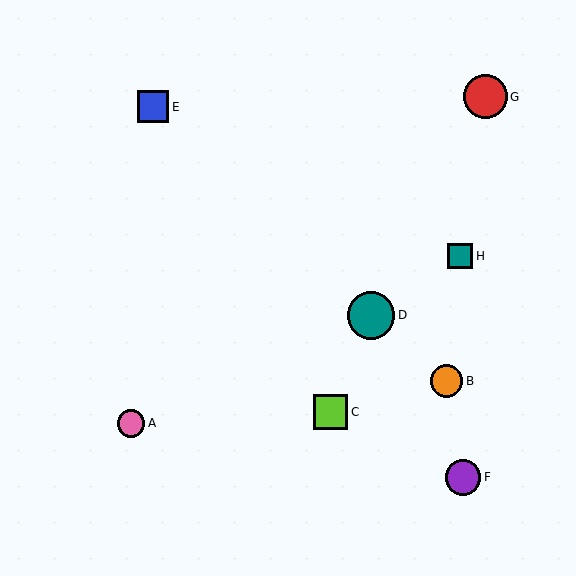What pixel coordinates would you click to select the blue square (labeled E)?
Click at (153, 107) to select the blue square E.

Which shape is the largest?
The teal circle (labeled D) is the largest.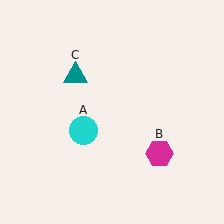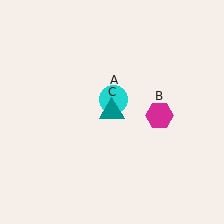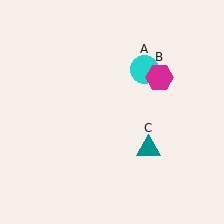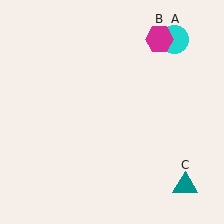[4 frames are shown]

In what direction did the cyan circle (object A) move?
The cyan circle (object A) moved up and to the right.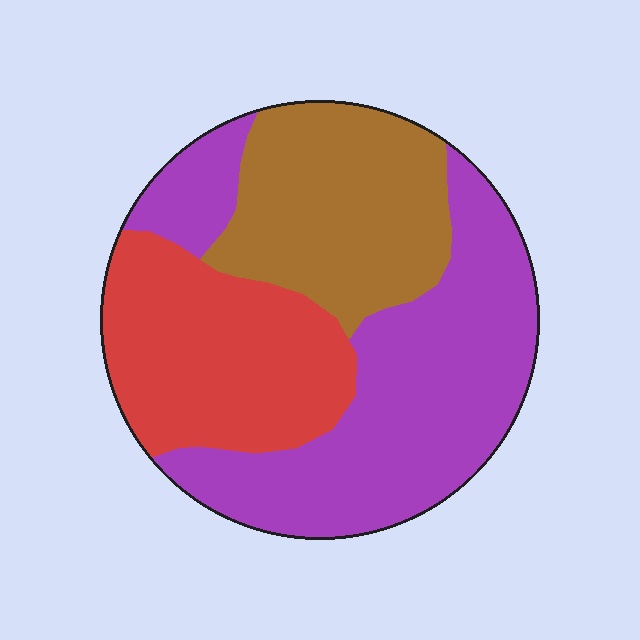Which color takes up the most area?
Purple, at roughly 45%.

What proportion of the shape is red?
Red takes up about one quarter (1/4) of the shape.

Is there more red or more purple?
Purple.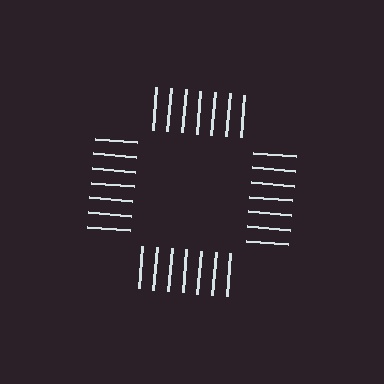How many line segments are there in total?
28 — 7 along each of the 4 edges.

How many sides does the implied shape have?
4 sides — the line-ends trace a square.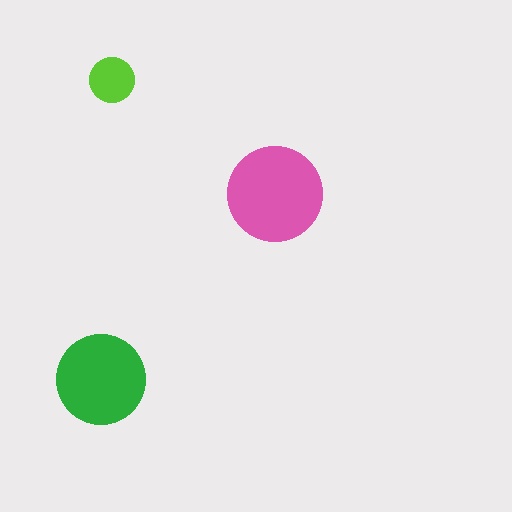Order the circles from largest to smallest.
the pink one, the green one, the lime one.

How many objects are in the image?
There are 3 objects in the image.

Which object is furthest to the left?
The green circle is leftmost.